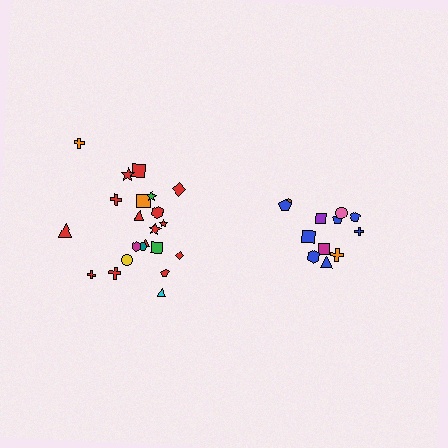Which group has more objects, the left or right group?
The left group.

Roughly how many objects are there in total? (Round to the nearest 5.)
Roughly 35 objects in total.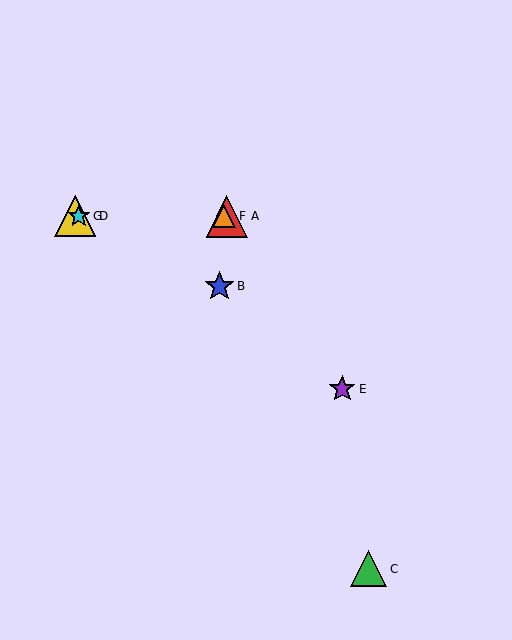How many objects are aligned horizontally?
4 objects (A, D, F, G) are aligned horizontally.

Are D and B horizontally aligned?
No, D is at y≈216 and B is at y≈286.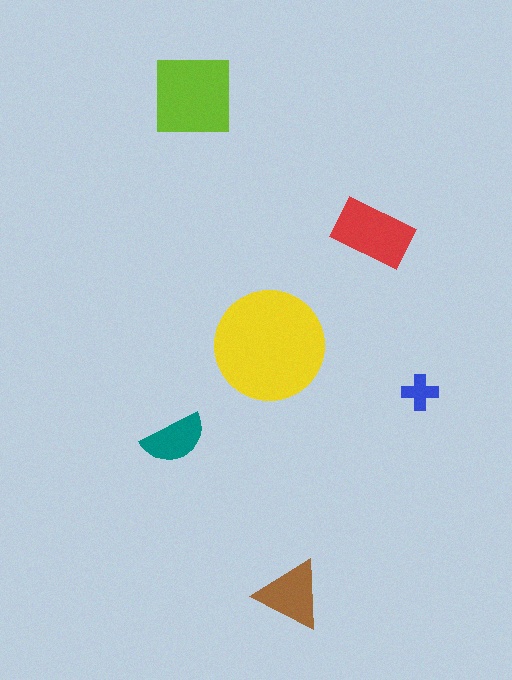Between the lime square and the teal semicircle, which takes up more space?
The lime square.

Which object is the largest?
The yellow circle.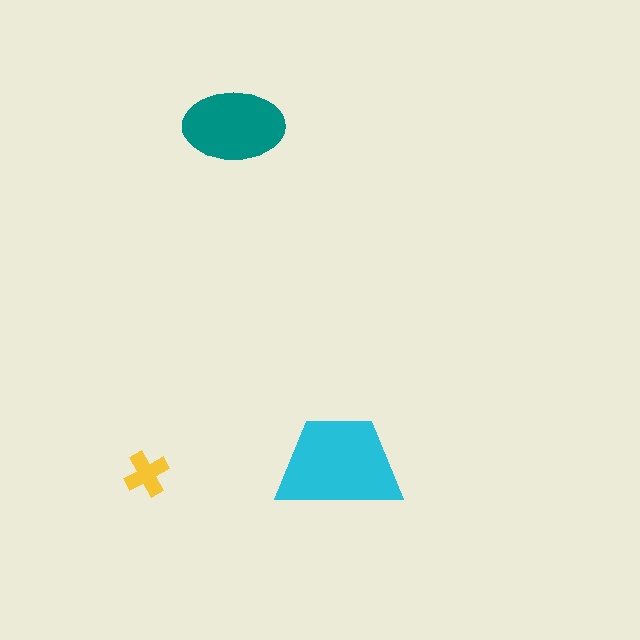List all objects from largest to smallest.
The cyan trapezoid, the teal ellipse, the yellow cross.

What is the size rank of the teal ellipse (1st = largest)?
2nd.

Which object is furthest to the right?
The cyan trapezoid is rightmost.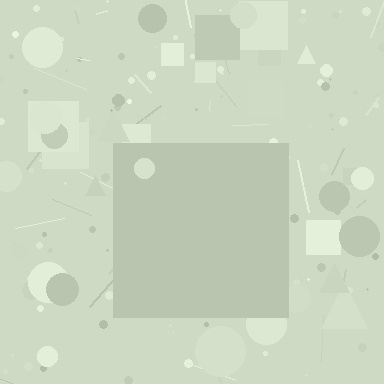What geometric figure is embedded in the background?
A square is embedded in the background.